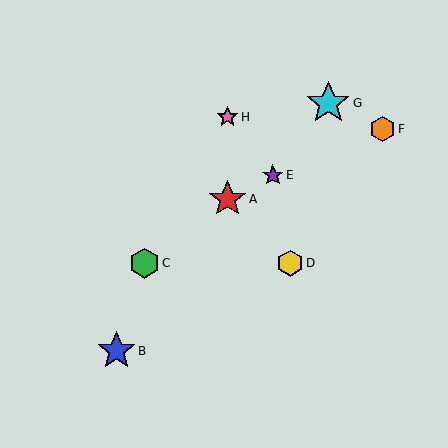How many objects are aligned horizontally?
2 objects (C, D) are aligned horizontally.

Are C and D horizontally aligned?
Yes, both are at y≈263.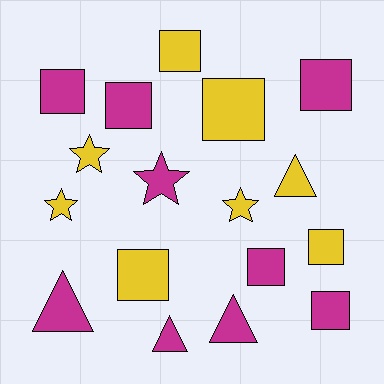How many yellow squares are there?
There are 4 yellow squares.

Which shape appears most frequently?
Square, with 9 objects.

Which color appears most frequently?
Magenta, with 9 objects.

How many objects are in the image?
There are 17 objects.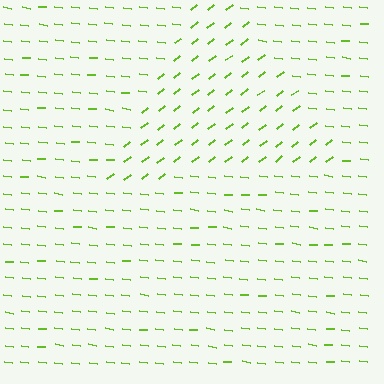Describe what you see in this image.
The image is filled with small lime line segments. A triangle region in the image has lines oriented differently from the surrounding lines, creating a visible texture boundary.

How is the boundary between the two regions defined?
The boundary is defined purely by a change in line orientation (approximately 45 degrees difference). All lines are the same color and thickness.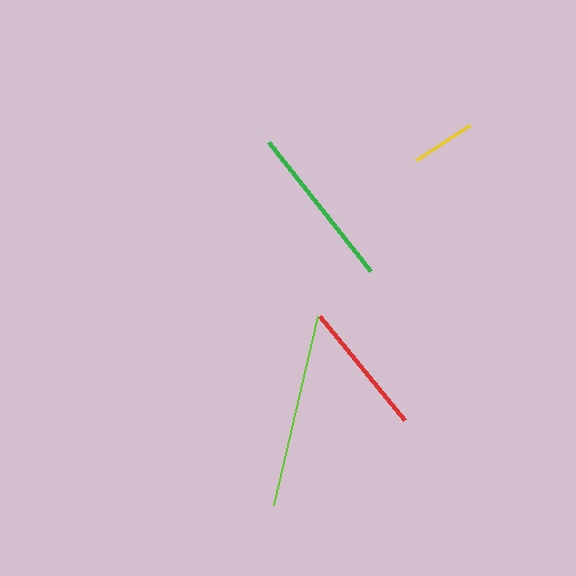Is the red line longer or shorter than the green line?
The green line is longer than the red line.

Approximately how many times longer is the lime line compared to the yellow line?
The lime line is approximately 3.0 times the length of the yellow line.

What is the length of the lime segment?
The lime segment is approximately 194 pixels long.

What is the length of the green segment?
The green segment is approximately 165 pixels long.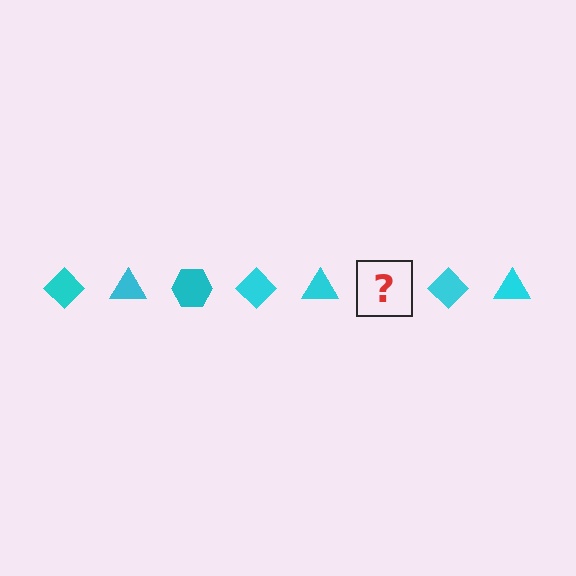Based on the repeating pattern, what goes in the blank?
The blank should be a cyan hexagon.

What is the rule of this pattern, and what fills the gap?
The rule is that the pattern cycles through diamond, triangle, hexagon shapes in cyan. The gap should be filled with a cyan hexagon.